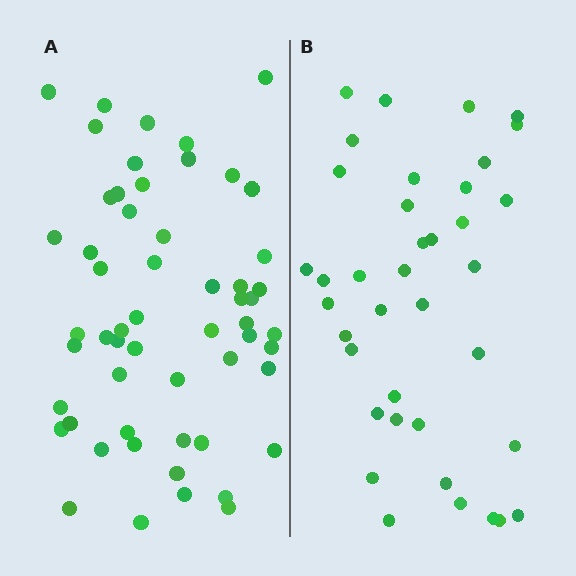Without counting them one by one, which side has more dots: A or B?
Region A (the left region) has more dots.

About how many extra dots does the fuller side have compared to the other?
Region A has approximately 20 more dots than region B.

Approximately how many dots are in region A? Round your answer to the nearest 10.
About 60 dots. (The exact count is 56, which rounds to 60.)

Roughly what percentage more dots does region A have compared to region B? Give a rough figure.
About 45% more.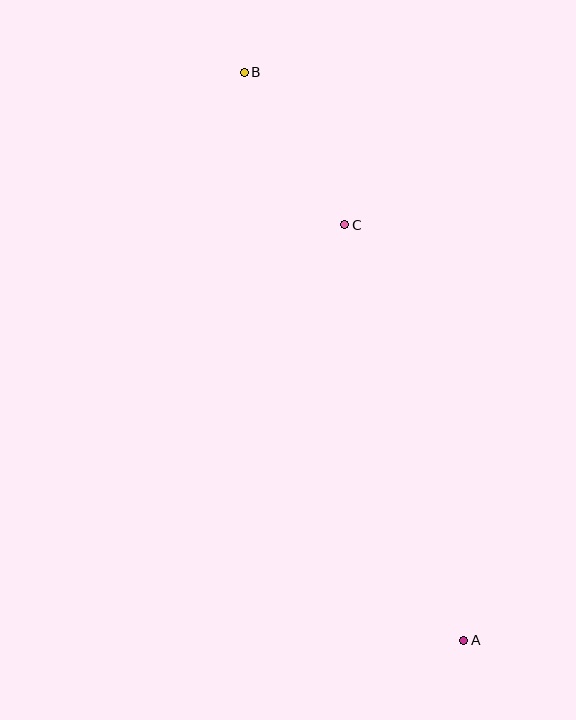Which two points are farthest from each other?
Points A and B are farthest from each other.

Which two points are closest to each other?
Points B and C are closest to each other.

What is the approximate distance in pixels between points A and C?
The distance between A and C is approximately 432 pixels.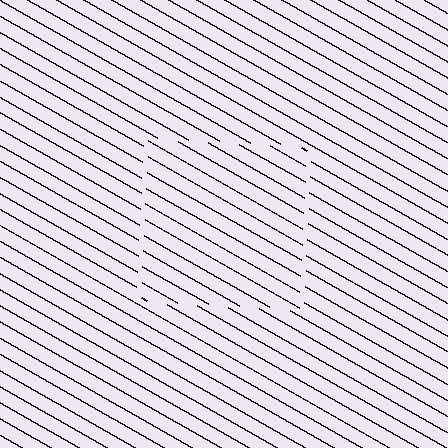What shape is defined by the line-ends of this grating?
An illusory square. The interior of the shape contains the same grating, shifted by half a period — the contour is defined by the phase discontinuity where line-ends from the inner and outer gratings abut.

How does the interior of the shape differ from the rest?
The interior of the shape contains the same grating, shifted by half a period — the contour is defined by the phase discontinuity where line-ends from the inner and outer gratings abut.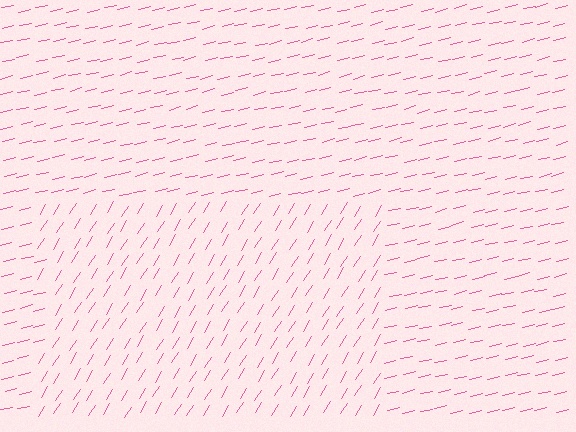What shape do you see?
I see a rectangle.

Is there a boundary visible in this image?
Yes, there is a texture boundary formed by a change in line orientation.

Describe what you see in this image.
The image is filled with small pink line segments. A rectangle region in the image has lines oriented differently from the surrounding lines, creating a visible texture boundary.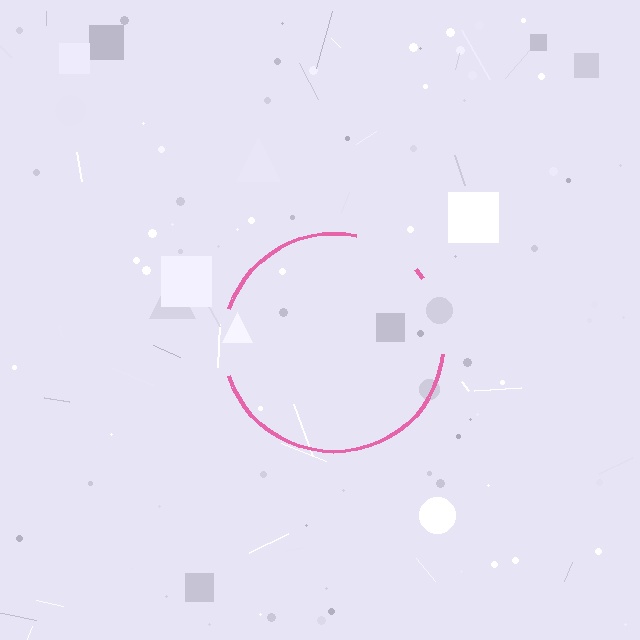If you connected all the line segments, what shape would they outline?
They would outline a circle.